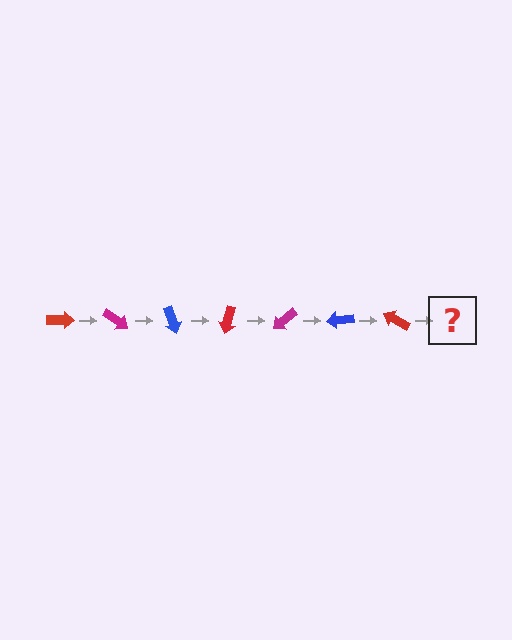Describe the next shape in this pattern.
It should be a magenta arrow, rotated 245 degrees from the start.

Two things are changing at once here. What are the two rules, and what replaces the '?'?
The two rules are that it rotates 35 degrees each step and the color cycles through red, magenta, and blue. The '?' should be a magenta arrow, rotated 245 degrees from the start.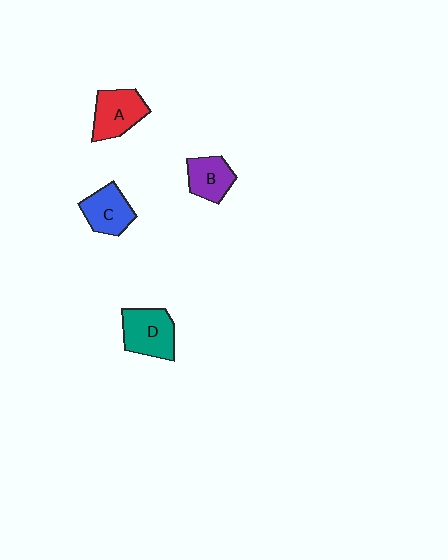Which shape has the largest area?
Shape D (teal).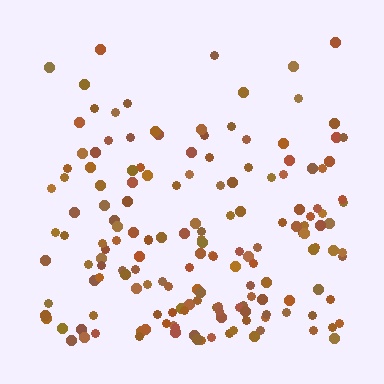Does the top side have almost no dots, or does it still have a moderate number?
Still a moderate number, just noticeably fewer than the bottom.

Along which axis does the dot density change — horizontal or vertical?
Vertical.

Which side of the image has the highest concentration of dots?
The bottom.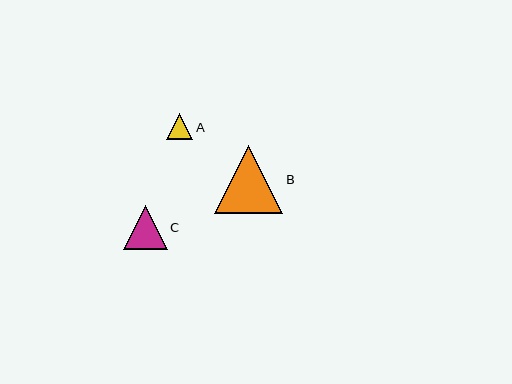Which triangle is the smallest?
Triangle A is the smallest with a size of approximately 26 pixels.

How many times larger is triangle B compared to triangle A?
Triangle B is approximately 2.6 times the size of triangle A.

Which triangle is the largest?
Triangle B is the largest with a size of approximately 68 pixels.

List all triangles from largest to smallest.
From largest to smallest: B, C, A.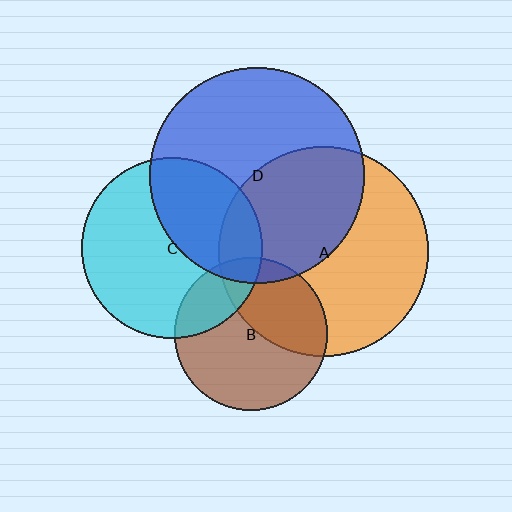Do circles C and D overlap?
Yes.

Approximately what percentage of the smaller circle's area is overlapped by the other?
Approximately 40%.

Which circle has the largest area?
Circle D (blue).